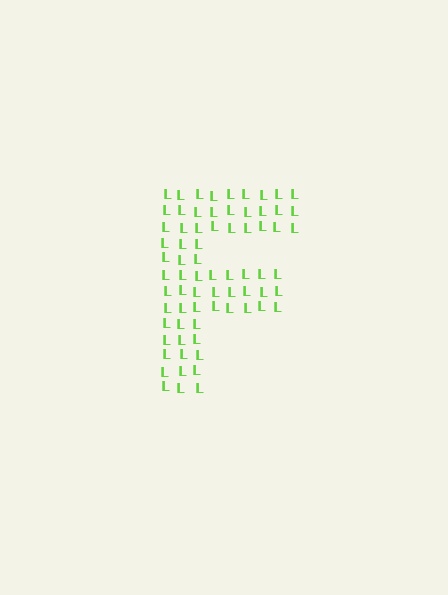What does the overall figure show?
The overall figure shows the letter F.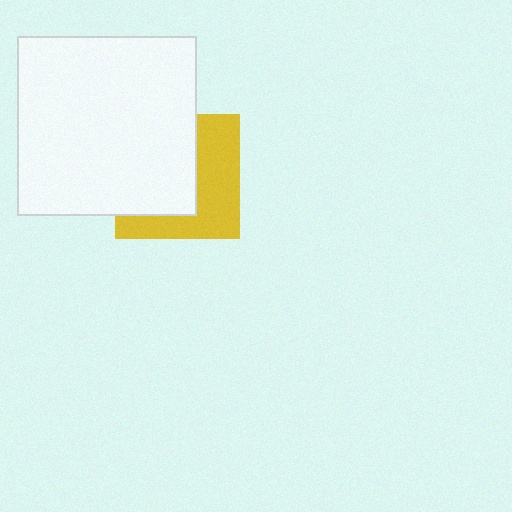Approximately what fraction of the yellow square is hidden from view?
Roughly 54% of the yellow square is hidden behind the white square.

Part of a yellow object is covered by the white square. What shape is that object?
It is a square.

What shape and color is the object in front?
The object in front is a white square.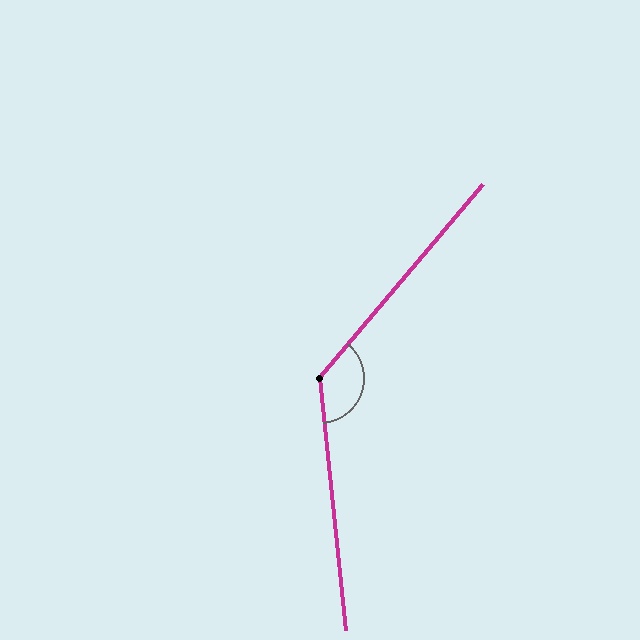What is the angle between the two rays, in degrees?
Approximately 134 degrees.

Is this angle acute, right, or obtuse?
It is obtuse.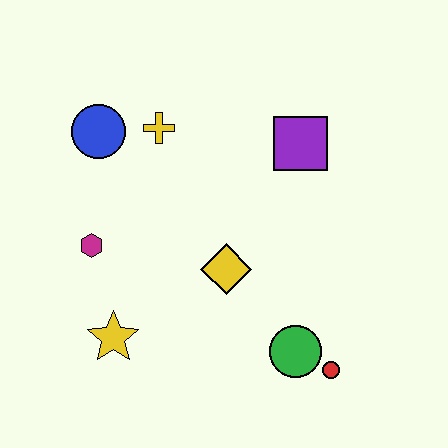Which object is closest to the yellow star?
The magenta hexagon is closest to the yellow star.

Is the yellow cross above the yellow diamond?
Yes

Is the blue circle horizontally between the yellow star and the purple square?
No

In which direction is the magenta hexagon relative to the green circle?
The magenta hexagon is to the left of the green circle.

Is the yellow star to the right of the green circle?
No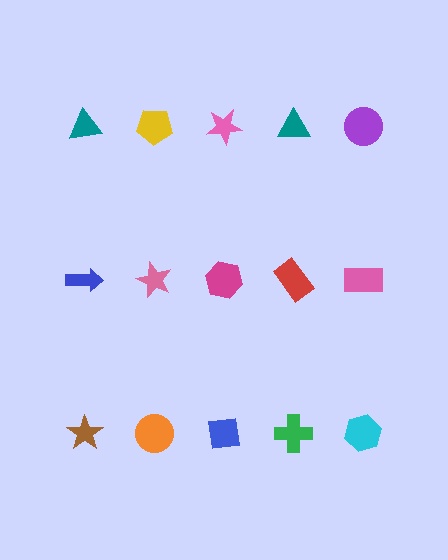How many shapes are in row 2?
5 shapes.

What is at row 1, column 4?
A teal triangle.